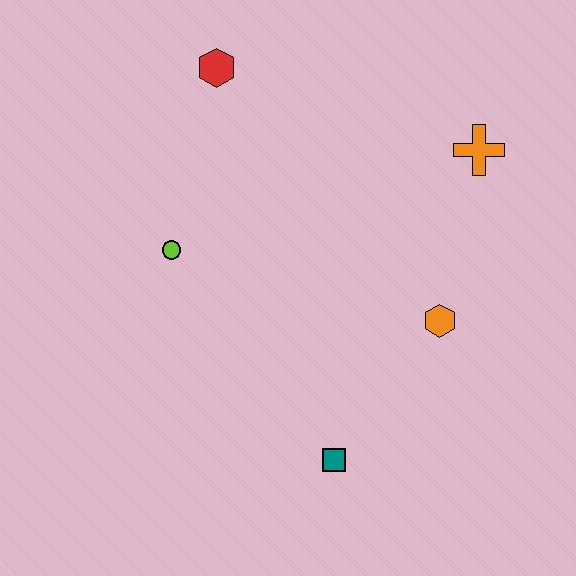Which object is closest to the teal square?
The orange hexagon is closest to the teal square.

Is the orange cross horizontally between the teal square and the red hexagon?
No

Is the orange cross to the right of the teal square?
Yes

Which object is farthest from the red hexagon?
The teal square is farthest from the red hexagon.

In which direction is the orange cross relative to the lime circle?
The orange cross is to the right of the lime circle.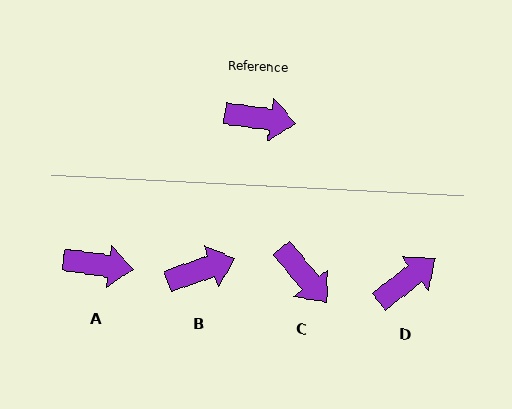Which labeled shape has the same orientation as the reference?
A.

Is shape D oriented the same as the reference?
No, it is off by about 47 degrees.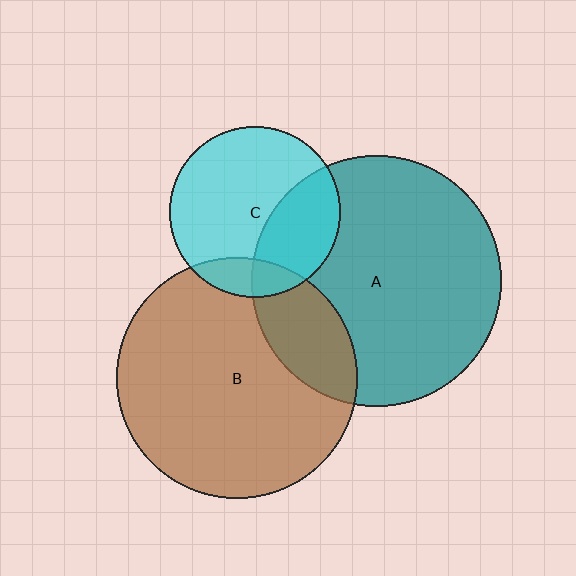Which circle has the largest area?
Circle A (teal).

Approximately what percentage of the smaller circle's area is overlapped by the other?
Approximately 15%.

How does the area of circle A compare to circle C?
Approximately 2.1 times.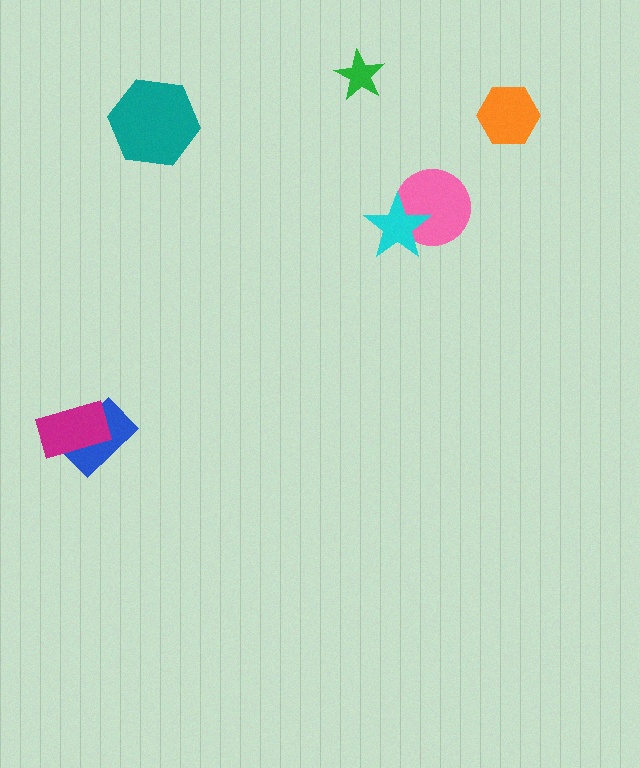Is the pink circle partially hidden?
Yes, it is partially covered by another shape.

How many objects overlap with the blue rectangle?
1 object overlaps with the blue rectangle.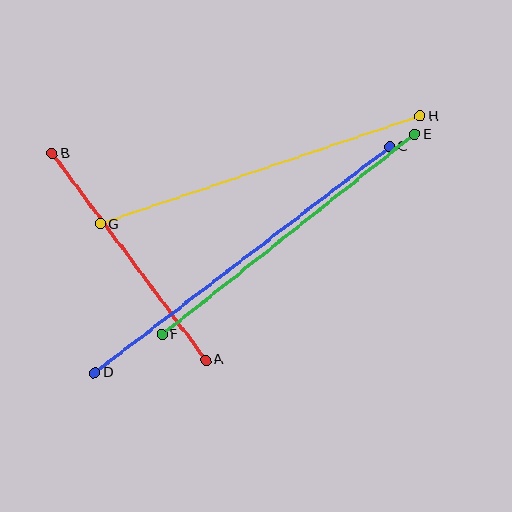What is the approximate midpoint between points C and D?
The midpoint is at approximately (242, 260) pixels.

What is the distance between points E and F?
The distance is approximately 322 pixels.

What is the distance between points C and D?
The distance is approximately 372 pixels.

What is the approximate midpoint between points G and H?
The midpoint is at approximately (260, 170) pixels.